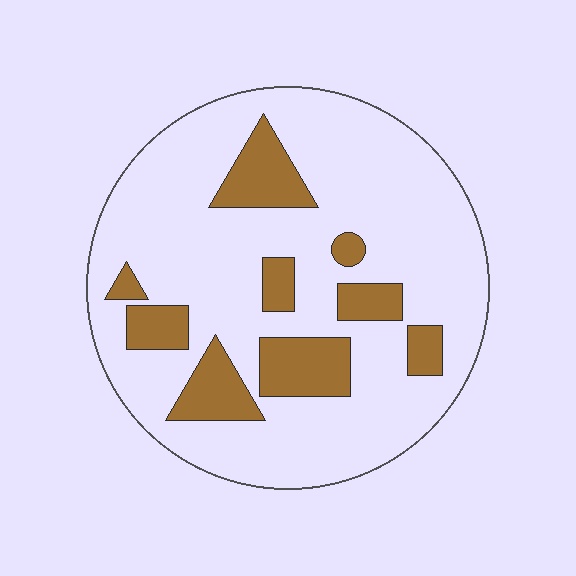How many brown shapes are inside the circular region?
9.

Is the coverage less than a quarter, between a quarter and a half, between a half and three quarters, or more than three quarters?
Less than a quarter.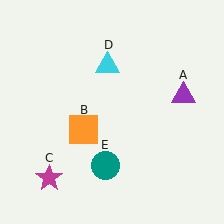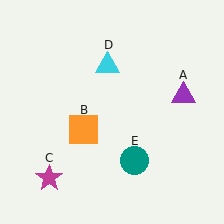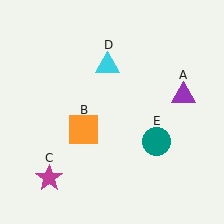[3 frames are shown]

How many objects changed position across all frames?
1 object changed position: teal circle (object E).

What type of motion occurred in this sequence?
The teal circle (object E) rotated counterclockwise around the center of the scene.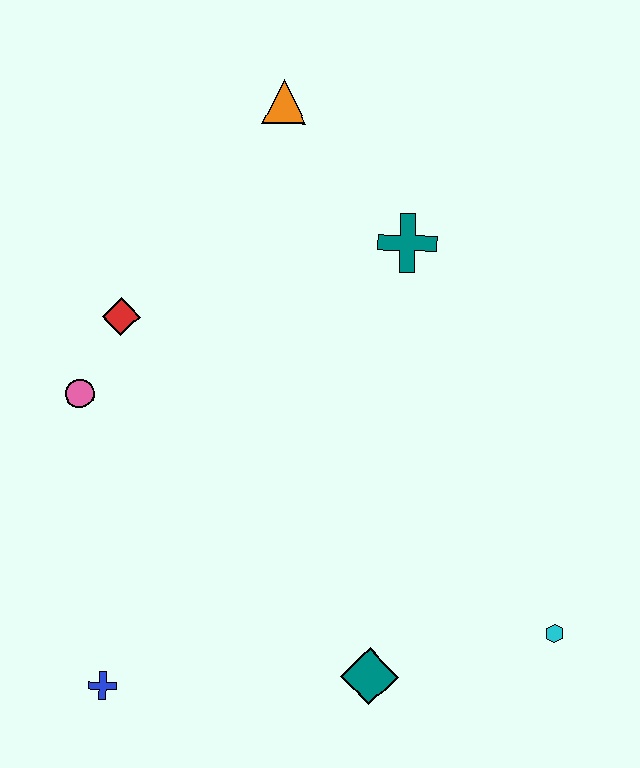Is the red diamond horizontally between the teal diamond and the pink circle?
Yes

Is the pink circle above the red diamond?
No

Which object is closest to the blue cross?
The teal diamond is closest to the blue cross.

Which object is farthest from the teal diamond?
The orange triangle is farthest from the teal diamond.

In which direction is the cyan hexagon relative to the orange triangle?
The cyan hexagon is below the orange triangle.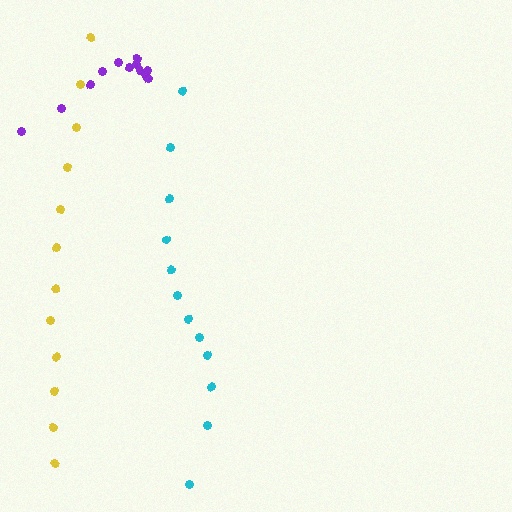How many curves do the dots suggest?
There are 3 distinct paths.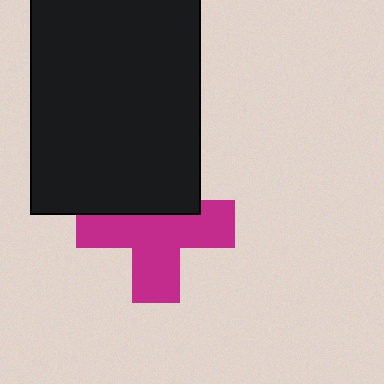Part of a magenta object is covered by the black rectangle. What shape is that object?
It is a cross.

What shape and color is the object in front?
The object in front is a black rectangle.